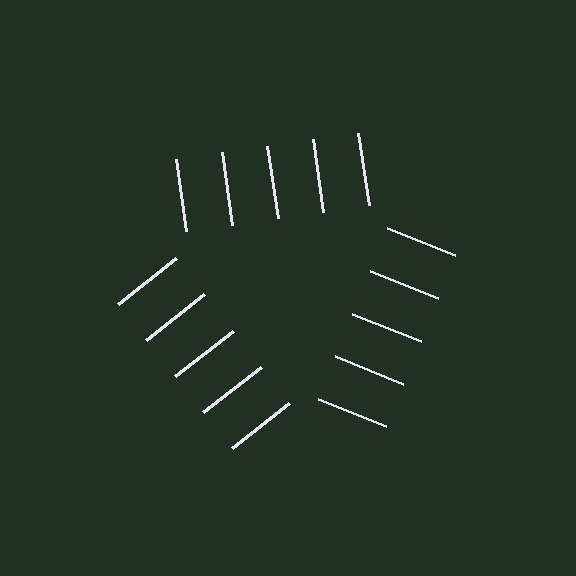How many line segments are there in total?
15 — 5 along each of the 3 edges.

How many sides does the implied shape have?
3 sides — the line-ends trace a triangle.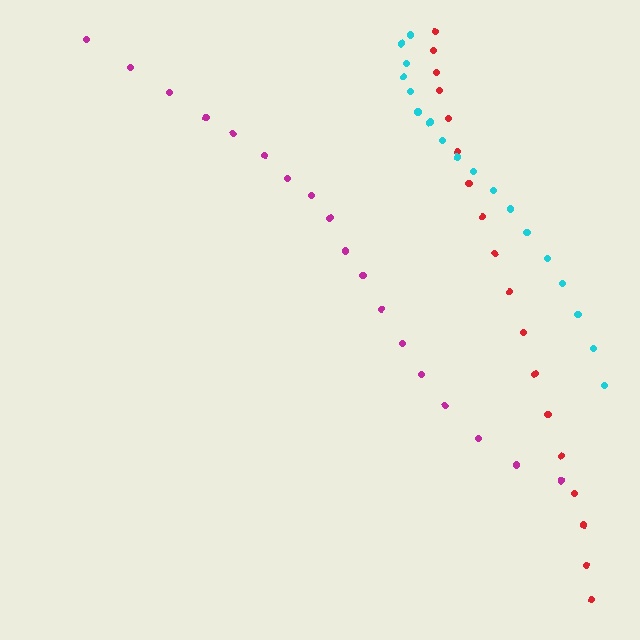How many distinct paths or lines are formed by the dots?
There are 3 distinct paths.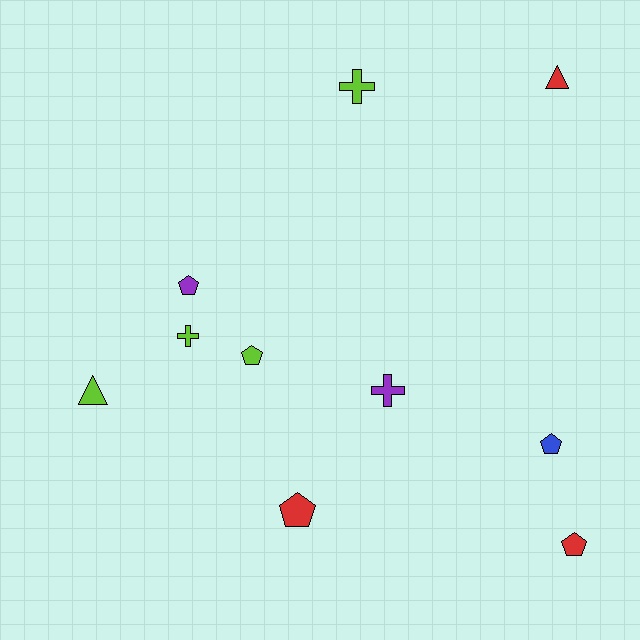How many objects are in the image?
There are 10 objects.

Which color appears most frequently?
Lime, with 4 objects.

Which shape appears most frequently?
Pentagon, with 5 objects.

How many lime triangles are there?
There is 1 lime triangle.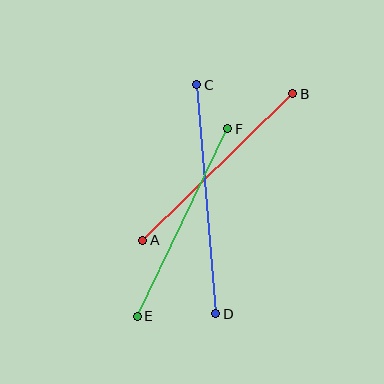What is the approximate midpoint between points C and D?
The midpoint is at approximately (206, 199) pixels.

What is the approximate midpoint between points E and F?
The midpoint is at approximately (182, 222) pixels.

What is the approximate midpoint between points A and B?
The midpoint is at approximately (218, 167) pixels.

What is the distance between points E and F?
The distance is approximately 208 pixels.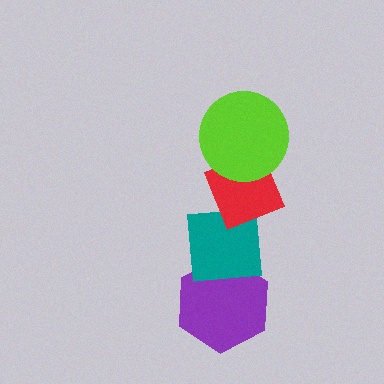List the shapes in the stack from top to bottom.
From top to bottom: the lime circle, the red diamond, the teal square, the purple hexagon.